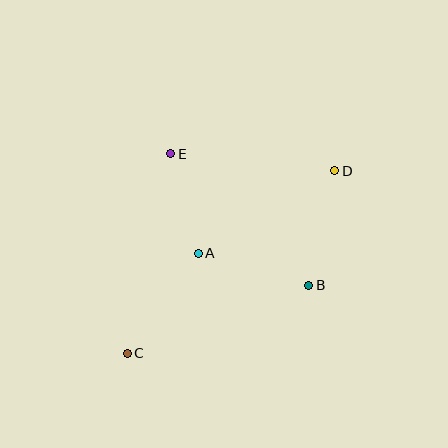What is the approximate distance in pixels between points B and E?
The distance between B and E is approximately 191 pixels.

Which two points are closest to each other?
Points A and E are closest to each other.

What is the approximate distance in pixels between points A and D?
The distance between A and D is approximately 159 pixels.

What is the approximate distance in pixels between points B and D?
The distance between B and D is approximately 117 pixels.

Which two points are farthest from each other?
Points C and D are farthest from each other.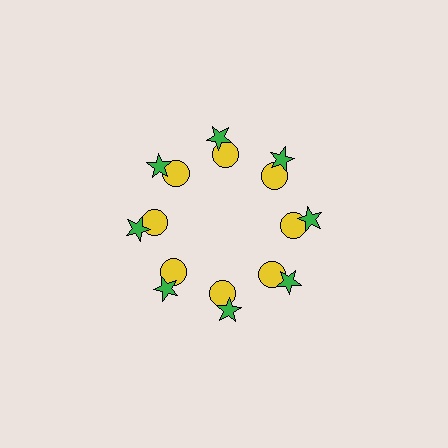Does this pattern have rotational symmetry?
Yes, this pattern has 8-fold rotational symmetry. It looks the same after rotating 45 degrees around the center.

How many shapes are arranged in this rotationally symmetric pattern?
There are 16 shapes, arranged in 8 groups of 2.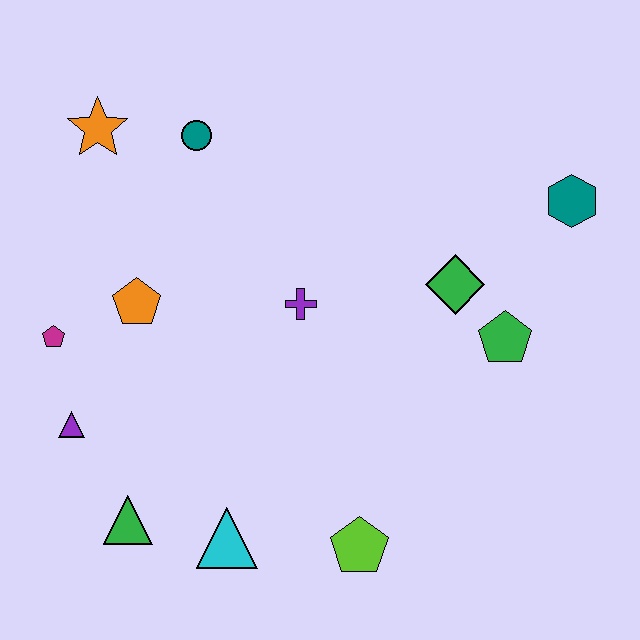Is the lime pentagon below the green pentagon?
Yes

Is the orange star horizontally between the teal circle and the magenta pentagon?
Yes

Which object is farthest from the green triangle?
The teal hexagon is farthest from the green triangle.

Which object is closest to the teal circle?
The orange star is closest to the teal circle.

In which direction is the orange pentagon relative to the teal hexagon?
The orange pentagon is to the left of the teal hexagon.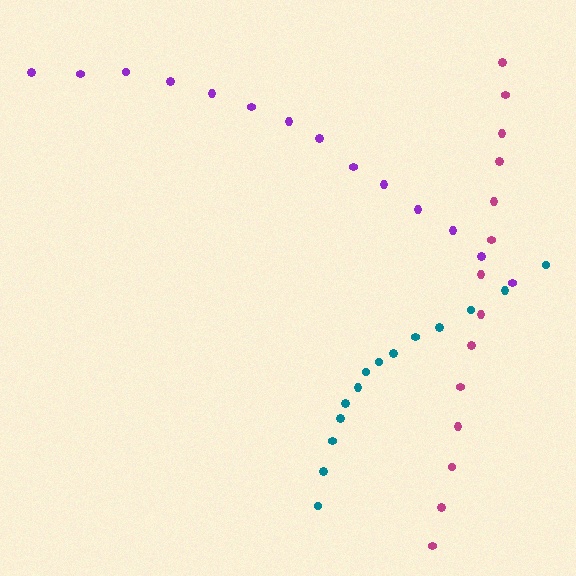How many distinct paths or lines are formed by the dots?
There are 3 distinct paths.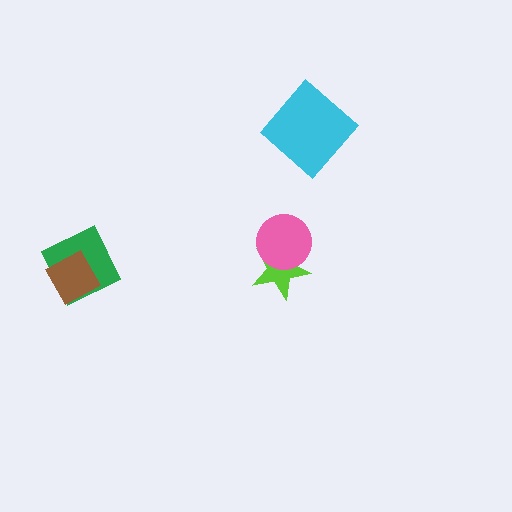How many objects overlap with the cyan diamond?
0 objects overlap with the cyan diamond.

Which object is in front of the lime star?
The pink circle is in front of the lime star.